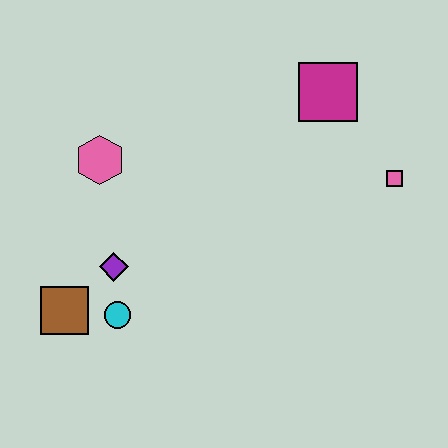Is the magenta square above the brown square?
Yes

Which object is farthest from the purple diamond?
The pink square is farthest from the purple diamond.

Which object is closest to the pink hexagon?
The purple diamond is closest to the pink hexagon.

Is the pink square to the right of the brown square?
Yes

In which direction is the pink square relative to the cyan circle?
The pink square is to the right of the cyan circle.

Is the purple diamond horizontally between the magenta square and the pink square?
No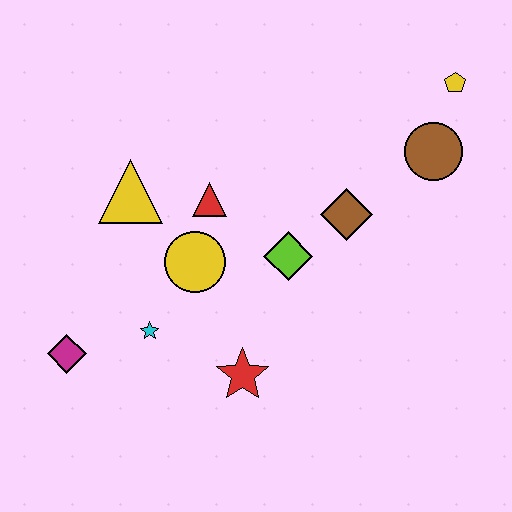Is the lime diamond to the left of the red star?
No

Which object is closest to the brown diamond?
The lime diamond is closest to the brown diamond.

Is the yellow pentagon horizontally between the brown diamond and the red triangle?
No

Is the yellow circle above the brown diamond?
No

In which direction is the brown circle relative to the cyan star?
The brown circle is to the right of the cyan star.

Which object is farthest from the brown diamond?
The magenta diamond is farthest from the brown diamond.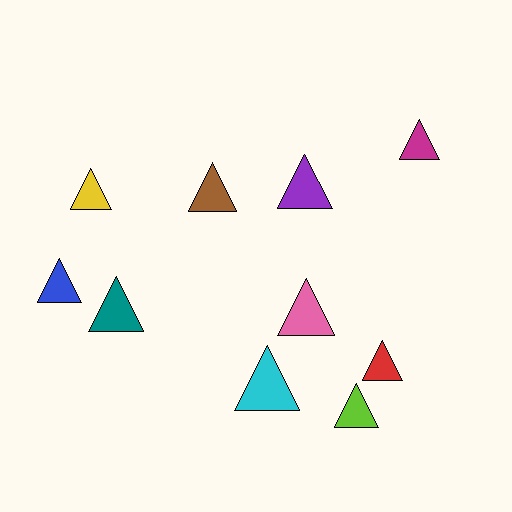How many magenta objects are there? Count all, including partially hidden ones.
There is 1 magenta object.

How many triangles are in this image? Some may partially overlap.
There are 10 triangles.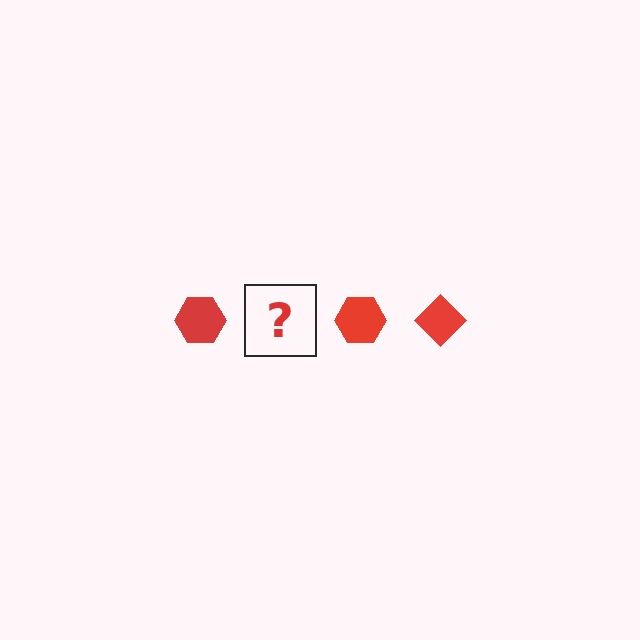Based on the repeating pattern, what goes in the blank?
The blank should be a red diamond.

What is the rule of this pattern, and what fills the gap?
The rule is that the pattern cycles through hexagon, diamond shapes in red. The gap should be filled with a red diamond.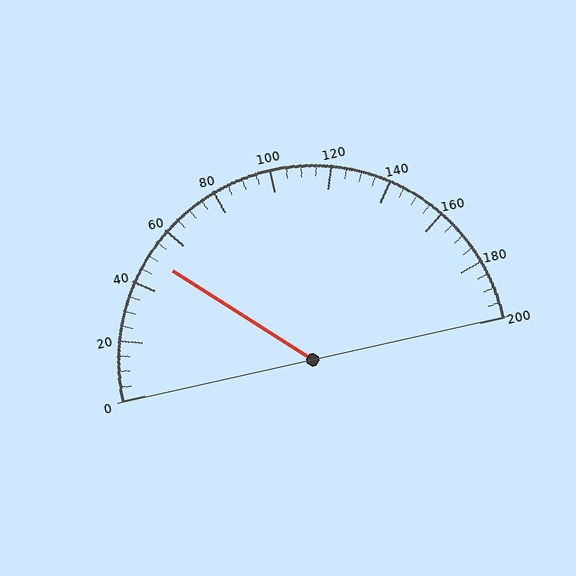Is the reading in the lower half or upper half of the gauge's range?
The reading is in the lower half of the range (0 to 200).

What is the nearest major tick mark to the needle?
The nearest major tick mark is 40.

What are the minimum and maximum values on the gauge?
The gauge ranges from 0 to 200.